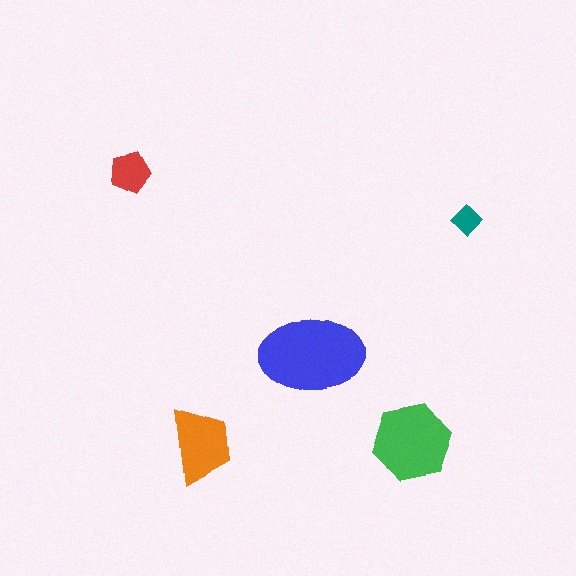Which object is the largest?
The blue ellipse.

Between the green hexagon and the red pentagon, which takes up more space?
The green hexagon.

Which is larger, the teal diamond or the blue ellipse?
The blue ellipse.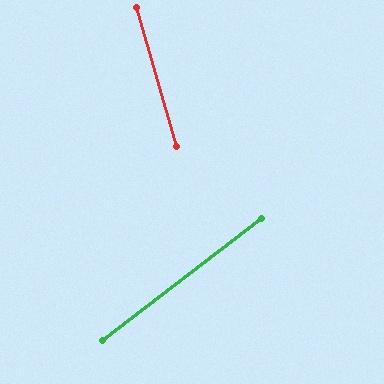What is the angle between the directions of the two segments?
Approximately 69 degrees.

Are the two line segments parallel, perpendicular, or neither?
Neither parallel nor perpendicular — they differ by about 69°.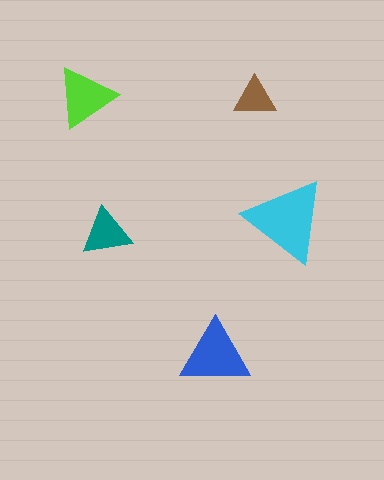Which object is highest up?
The lime triangle is topmost.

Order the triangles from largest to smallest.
the cyan one, the blue one, the lime one, the teal one, the brown one.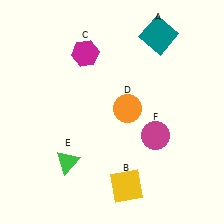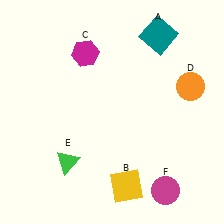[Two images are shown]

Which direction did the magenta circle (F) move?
The magenta circle (F) moved down.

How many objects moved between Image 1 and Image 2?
2 objects moved between the two images.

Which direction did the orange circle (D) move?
The orange circle (D) moved right.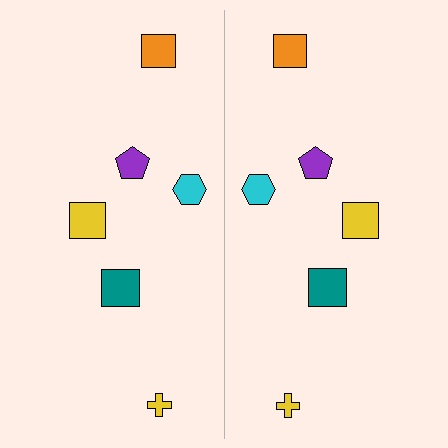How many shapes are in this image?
There are 12 shapes in this image.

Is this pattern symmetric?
Yes, this pattern has bilateral (reflection) symmetry.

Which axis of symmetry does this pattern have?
The pattern has a vertical axis of symmetry running through the center of the image.